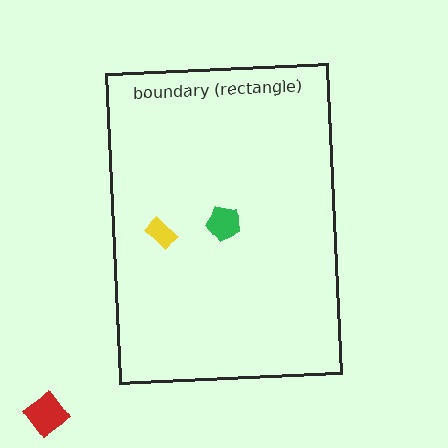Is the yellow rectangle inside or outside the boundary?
Inside.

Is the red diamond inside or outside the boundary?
Outside.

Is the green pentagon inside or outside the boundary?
Inside.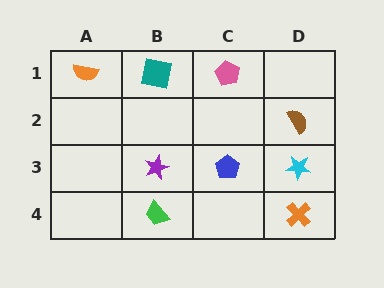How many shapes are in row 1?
3 shapes.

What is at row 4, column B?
A green trapezoid.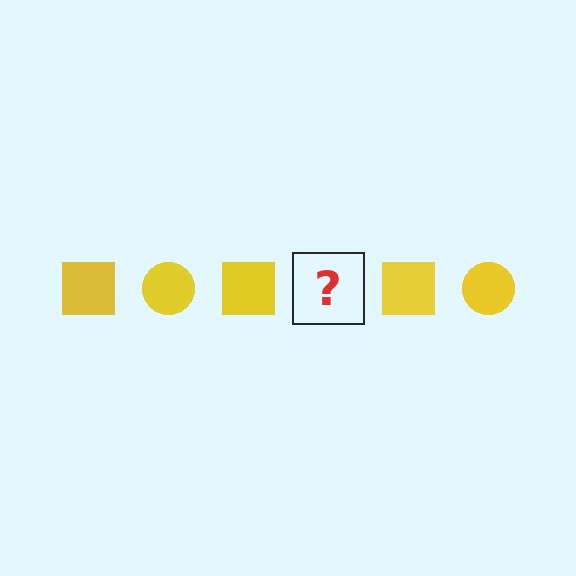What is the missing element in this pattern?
The missing element is a yellow circle.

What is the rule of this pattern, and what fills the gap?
The rule is that the pattern cycles through square, circle shapes in yellow. The gap should be filled with a yellow circle.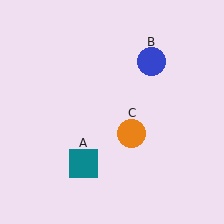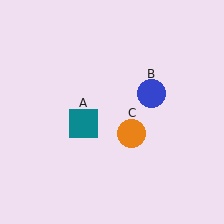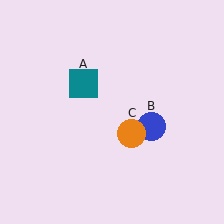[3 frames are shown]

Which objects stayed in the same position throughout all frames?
Orange circle (object C) remained stationary.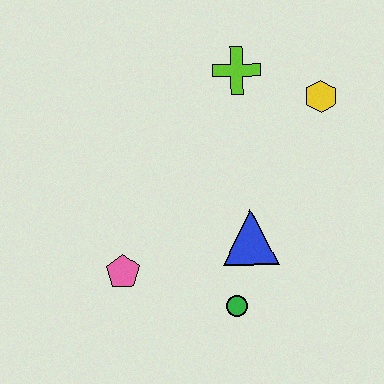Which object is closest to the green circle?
The blue triangle is closest to the green circle.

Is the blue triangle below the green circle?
No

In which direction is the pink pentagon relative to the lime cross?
The pink pentagon is below the lime cross.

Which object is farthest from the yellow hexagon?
The pink pentagon is farthest from the yellow hexagon.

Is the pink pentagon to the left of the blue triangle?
Yes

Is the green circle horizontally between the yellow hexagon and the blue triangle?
No